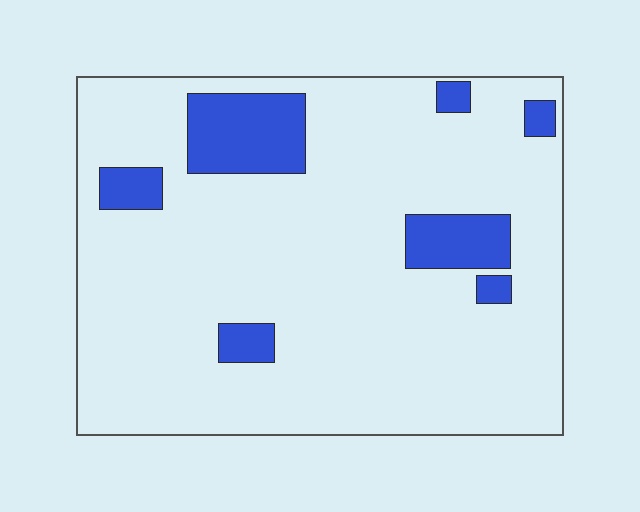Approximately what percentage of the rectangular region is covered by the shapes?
Approximately 15%.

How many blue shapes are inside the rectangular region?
7.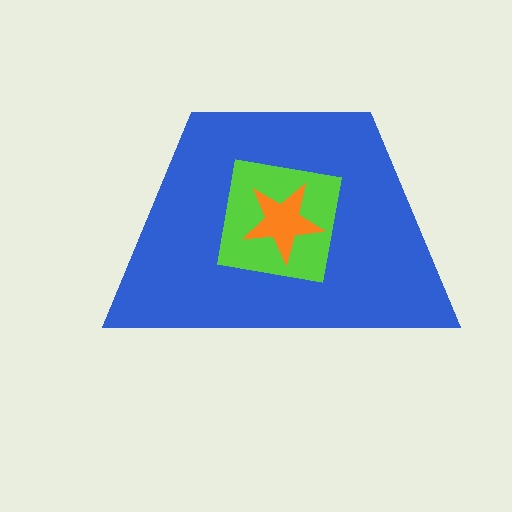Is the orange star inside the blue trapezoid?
Yes.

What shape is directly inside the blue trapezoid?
The lime square.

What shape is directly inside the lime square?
The orange star.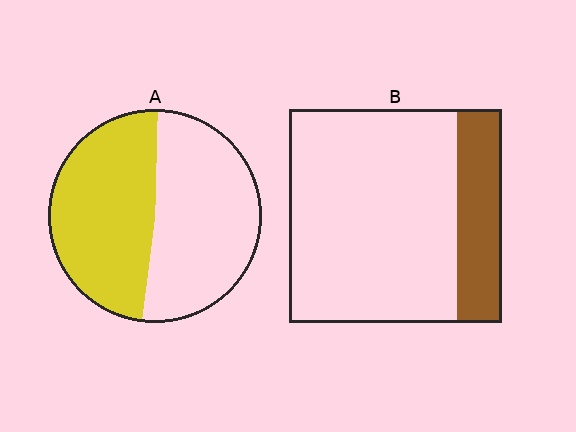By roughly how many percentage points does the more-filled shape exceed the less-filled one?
By roughly 25 percentage points (A over B).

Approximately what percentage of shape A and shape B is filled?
A is approximately 50% and B is approximately 20%.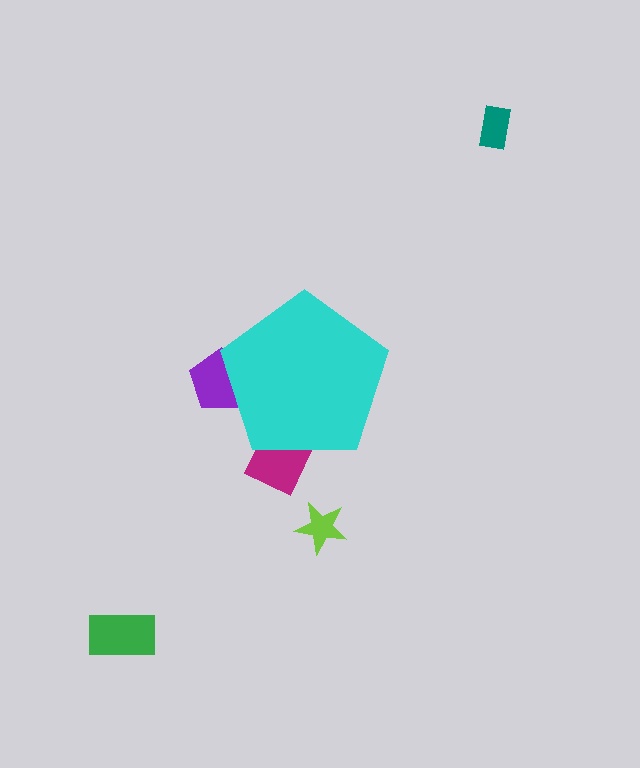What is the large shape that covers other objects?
A cyan pentagon.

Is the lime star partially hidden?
No, the lime star is fully visible.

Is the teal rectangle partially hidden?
No, the teal rectangle is fully visible.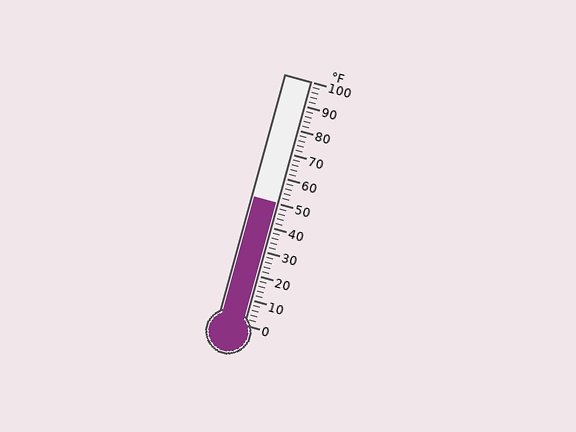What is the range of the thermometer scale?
The thermometer scale ranges from 0°F to 100°F.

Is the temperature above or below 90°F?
The temperature is below 90°F.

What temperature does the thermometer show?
The thermometer shows approximately 50°F.